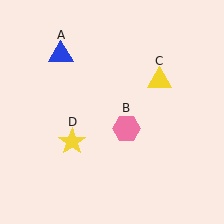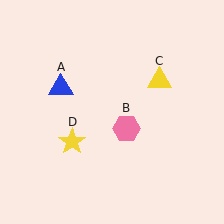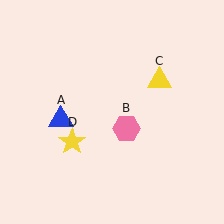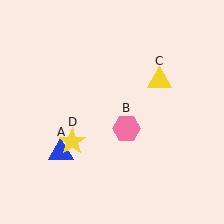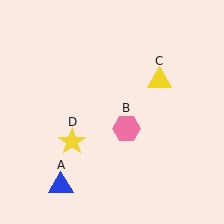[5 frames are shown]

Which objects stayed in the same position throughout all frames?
Pink hexagon (object B) and yellow triangle (object C) and yellow star (object D) remained stationary.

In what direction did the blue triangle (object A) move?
The blue triangle (object A) moved down.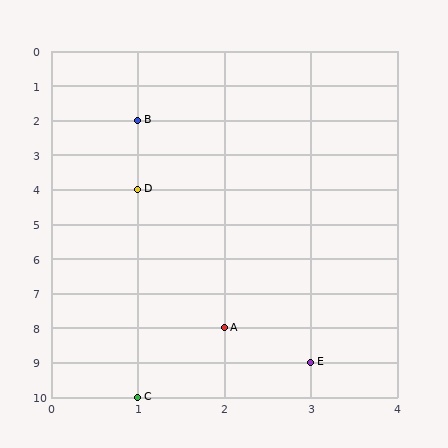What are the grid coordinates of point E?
Point E is at grid coordinates (3, 9).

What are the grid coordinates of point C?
Point C is at grid coordinates (1, 10).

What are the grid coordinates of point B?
Point B is at grid coordinates (1, 2).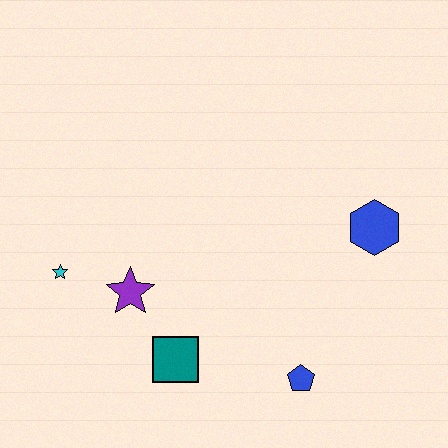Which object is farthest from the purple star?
The blue hexagon is farthest from the purple star.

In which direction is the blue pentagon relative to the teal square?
The blue pentagon is to the right of the teal square.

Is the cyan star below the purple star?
No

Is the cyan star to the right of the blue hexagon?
No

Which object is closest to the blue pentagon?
The teal square is closest to the blue pentagon.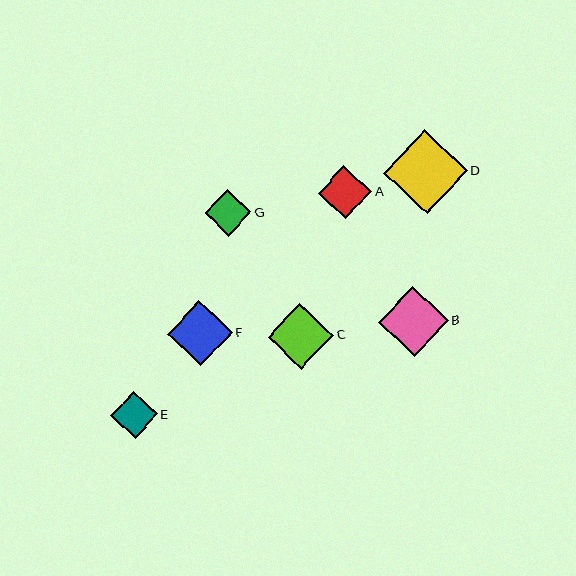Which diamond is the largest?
Diamond D is the largest with a size of approximately 84 pixels.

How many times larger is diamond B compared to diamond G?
Diamond B is approximately 1.5 times the size of diamond G.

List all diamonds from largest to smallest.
From largest to smallest: D, B, C, F, A, E, G.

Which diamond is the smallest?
Diamond G is the smallest with a size of approximately 47 pixels.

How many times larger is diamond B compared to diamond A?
Diamond B is approximately 1.3 times the size of diamond A.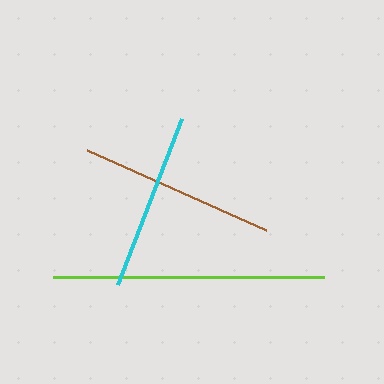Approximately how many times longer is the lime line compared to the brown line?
The lime line is approximately 1.4 times the length of the brown line.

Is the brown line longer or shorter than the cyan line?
The brown line is longer than the cyan line.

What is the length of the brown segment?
The brown segment is approximately 197 pixels long.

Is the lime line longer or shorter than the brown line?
The lime line is longer than the brown line.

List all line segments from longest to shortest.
From longest to shortest: lime, brown, cyan.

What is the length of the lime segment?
The lime segment is approximately 270 pixels long.